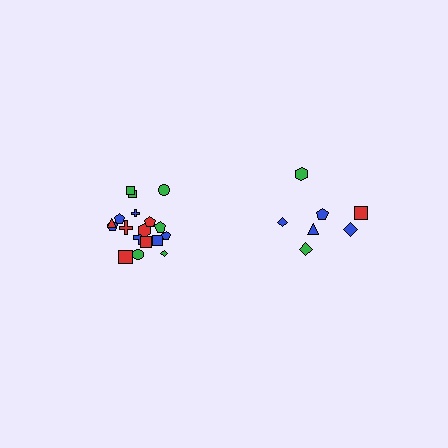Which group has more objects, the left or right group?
The left group.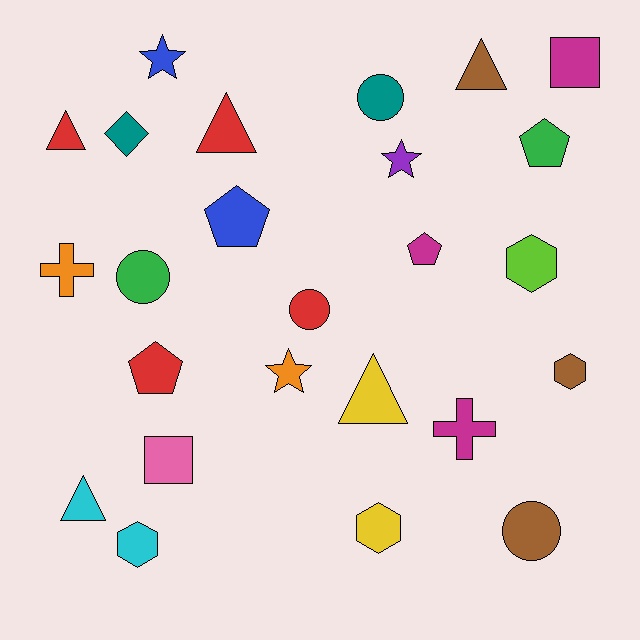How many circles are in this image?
There are 4 circles.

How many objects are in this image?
There are 25 objects.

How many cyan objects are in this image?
There are 2 cyan objects.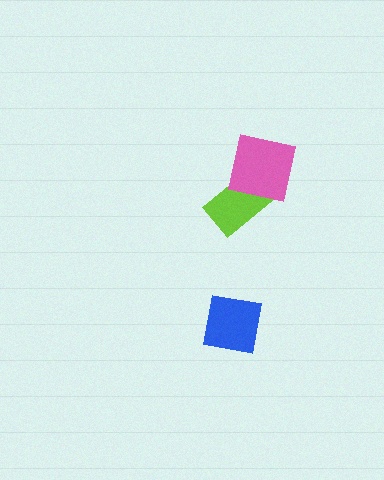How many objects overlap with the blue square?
0 objects overlap with the blue square.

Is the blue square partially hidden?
No, no other shape covers it.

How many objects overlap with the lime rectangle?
1 object overlaps with the lime rectangle.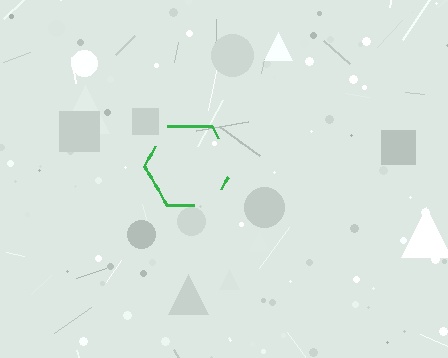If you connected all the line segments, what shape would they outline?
They would outline a hexagon.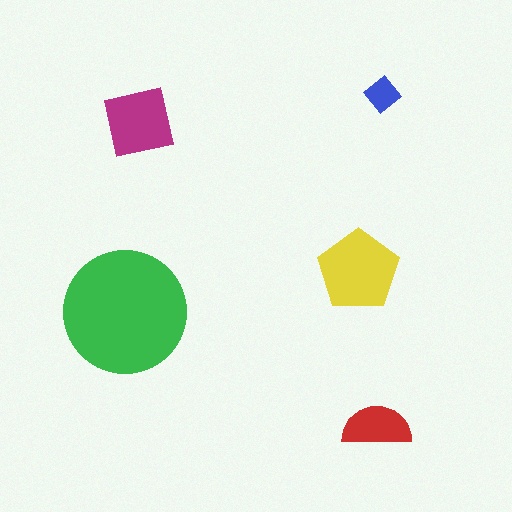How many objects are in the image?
There are 5 objects in the image.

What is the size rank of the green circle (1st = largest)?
1st.